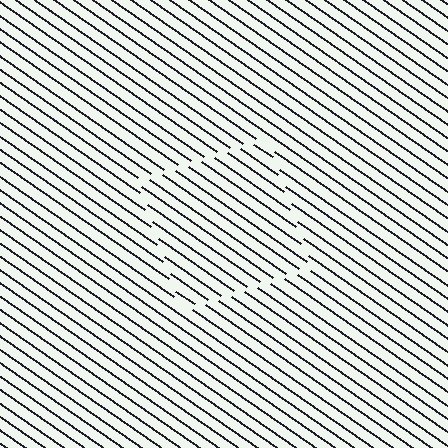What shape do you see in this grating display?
An illusory square. The interior of the shape contains the same grating, shifted by half a period — the contour is defined by the phase discontinuity where line-ends from the inner and outer gratings abut.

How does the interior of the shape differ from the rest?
The interior of the shape contains the same grating, shifted by half a period — the contour is defined by the phase discontinuity where line-ends from the inner and outer gratings abut.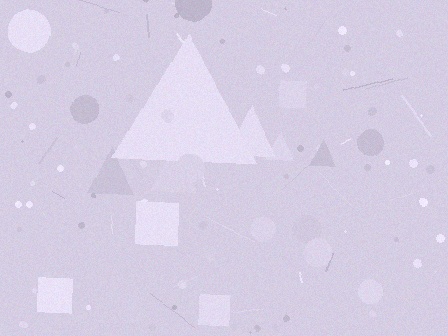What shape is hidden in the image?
A triangle is hidden in the image.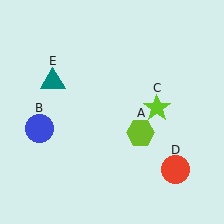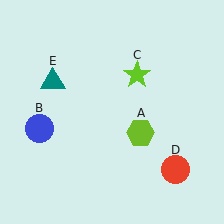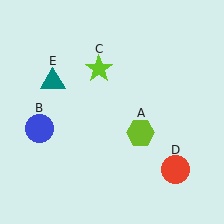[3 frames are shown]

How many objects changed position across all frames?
1 object changed position: lime star (object C).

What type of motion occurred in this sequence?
The lime star (object C) rotated counterclockwise around the center of the scene.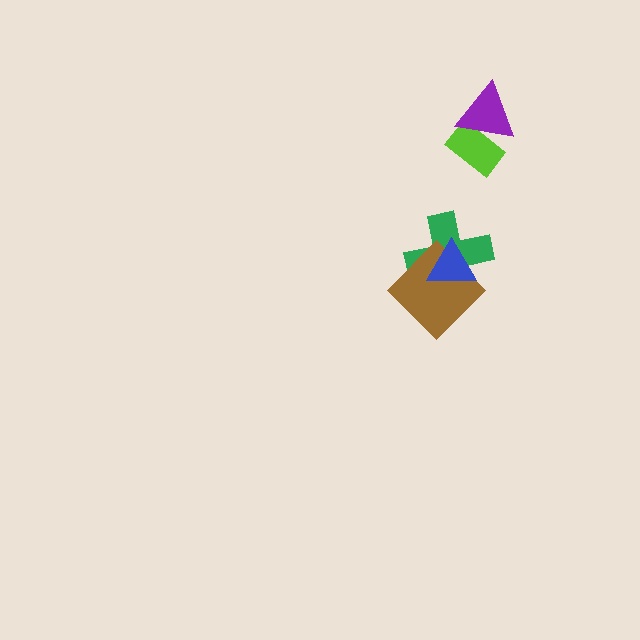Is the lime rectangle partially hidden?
Yes, it is partially covered by another shape.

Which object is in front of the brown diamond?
The blue triangle is in front of the brown diamond.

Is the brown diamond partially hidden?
Yes, it is partially covered by another shape.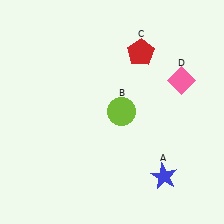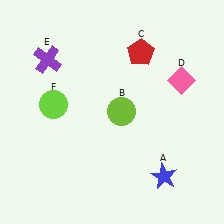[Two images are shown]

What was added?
A purple cross (E), a lime circle (F) were added in Image 2.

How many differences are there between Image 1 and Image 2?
There are 2 differences between the two images.